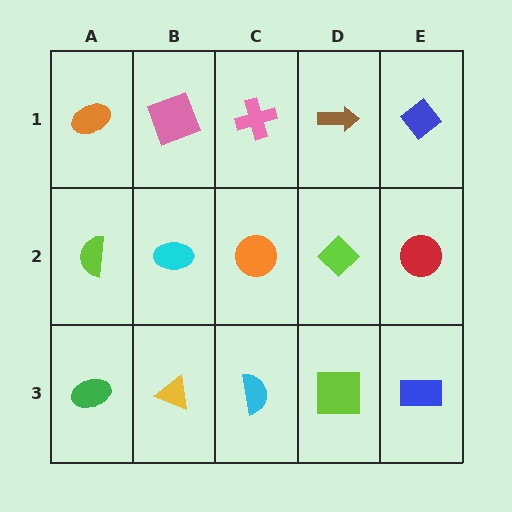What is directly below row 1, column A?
A lime semicircle.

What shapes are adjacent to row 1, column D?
A lime diamond (row 2, column D), a pink cross (row 1, column C), a blue diamond (row 1, column E).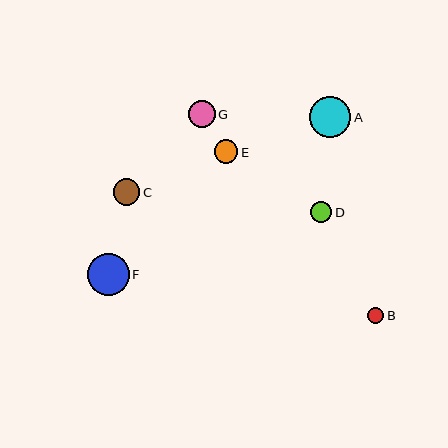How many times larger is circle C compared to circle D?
Circle C is approximately 1.2 times the size of circle D.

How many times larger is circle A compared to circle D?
Circle A is approximately 1.9 times the size of circle D.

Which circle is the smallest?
Circle B is the smallest with a size of approximately 16 pixels.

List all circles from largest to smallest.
From largest to smallest: F, A, G, C, E, D, B.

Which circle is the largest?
Circle F is the largest with a size of approximately 42 pixels.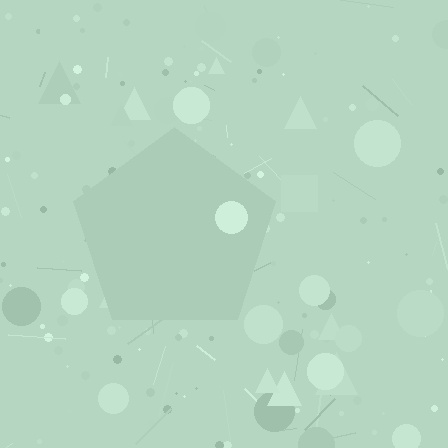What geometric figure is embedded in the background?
A pentagon is embedded in the background.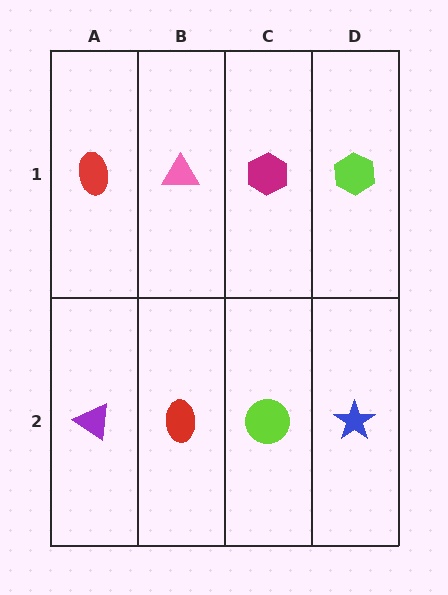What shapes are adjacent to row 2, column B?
A pink triangle (row 1, column B), a purple triangle (row 2, column A), a lime circle (row 2, column C).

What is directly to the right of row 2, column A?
A red ellipse.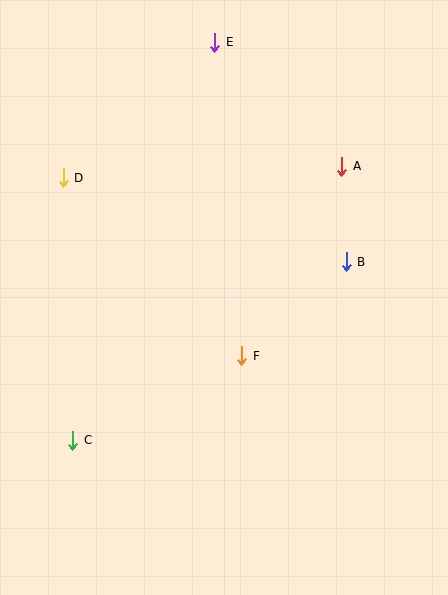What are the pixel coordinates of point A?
Point A is at (342, 166).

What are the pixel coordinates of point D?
Point D is at (63, 178).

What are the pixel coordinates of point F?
Point F is at (242, 356).